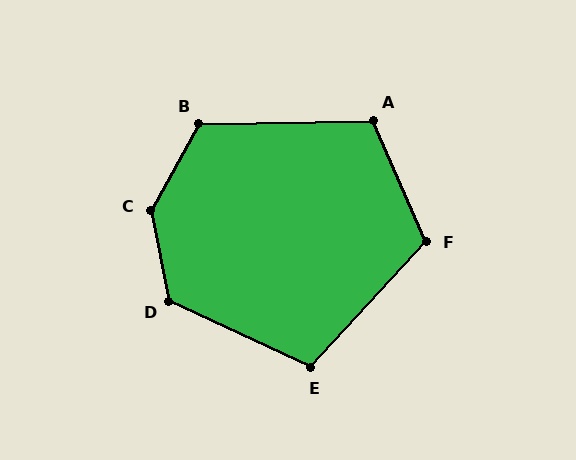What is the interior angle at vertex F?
Approximately 114 degrees (obtuse).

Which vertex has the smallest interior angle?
E, at approximately 108 degrees.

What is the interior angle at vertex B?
Approximately 120 degrees (obtuse).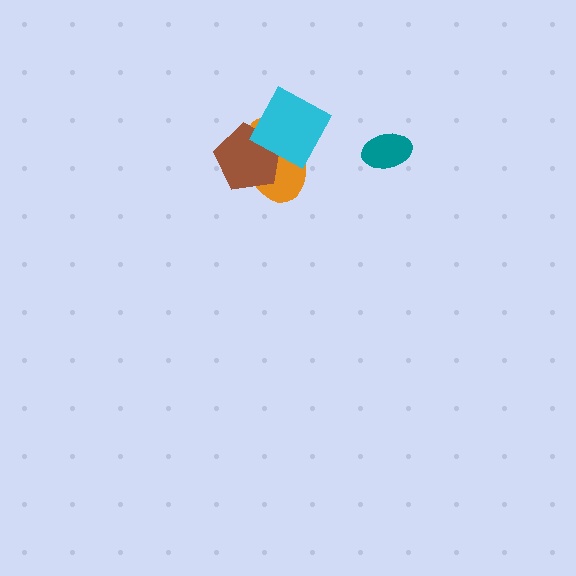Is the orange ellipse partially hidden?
Yes, it is partially covered by another shape.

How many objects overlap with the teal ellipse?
0 objects overlap with the teal ellipse.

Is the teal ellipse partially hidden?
No, no other shape covers it.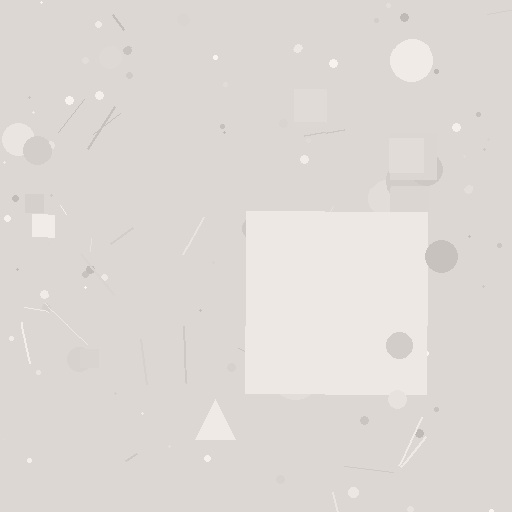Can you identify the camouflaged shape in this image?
The camouflaged shape is a square.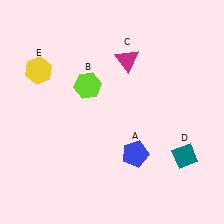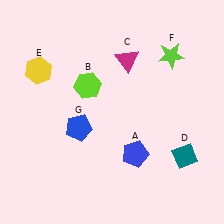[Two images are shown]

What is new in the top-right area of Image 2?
A lime star (F) was added in the top-right area of Image 2.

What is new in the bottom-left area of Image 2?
A blue pentagon (G) was added in the bottom-left area of Image 2.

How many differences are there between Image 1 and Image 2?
There are 2 differences between the two images.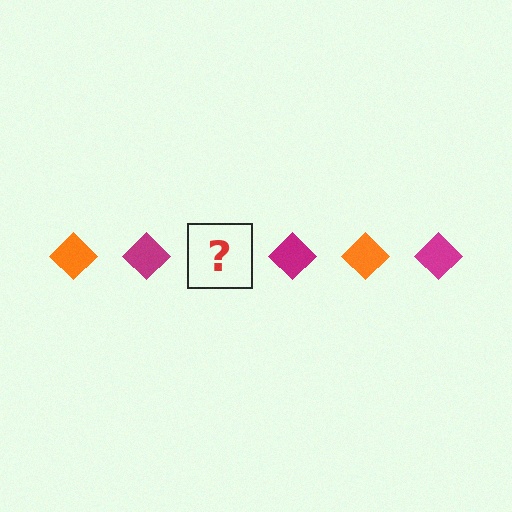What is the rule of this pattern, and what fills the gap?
The rule is that the pattern cycles through orange, magenta diamonds. The gap should be filled with an orange diamond.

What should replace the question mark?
The question mark should be replaced with an orange diamond.